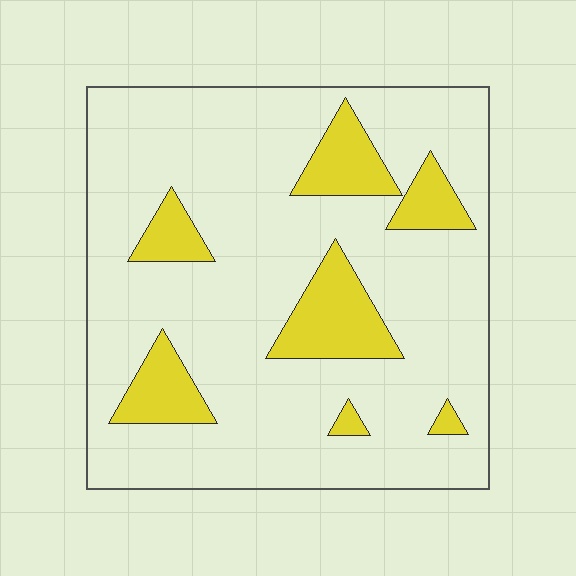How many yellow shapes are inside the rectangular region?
7.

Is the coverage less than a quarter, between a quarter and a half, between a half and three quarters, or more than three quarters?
Less than a quarter.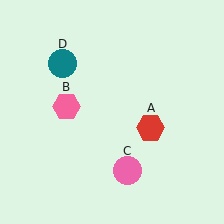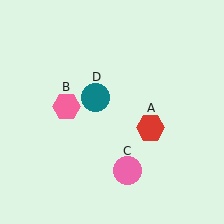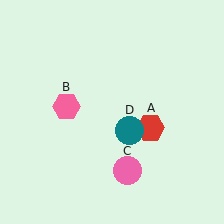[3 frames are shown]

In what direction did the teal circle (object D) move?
The teal circle (object D) moved down and to the right.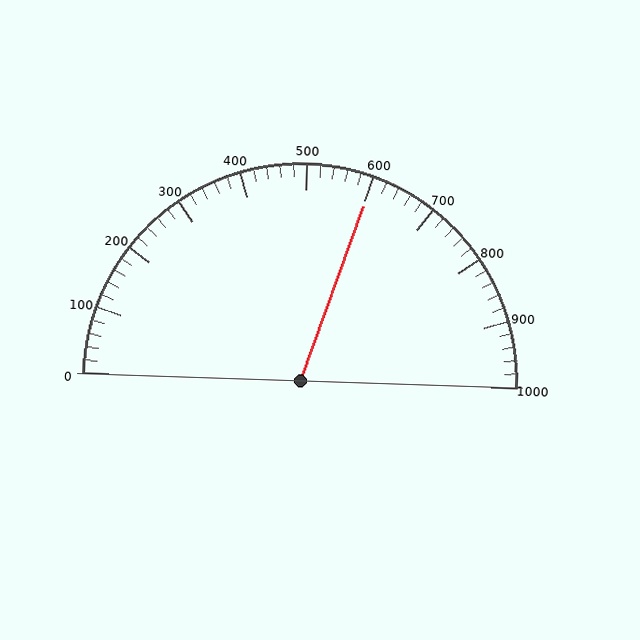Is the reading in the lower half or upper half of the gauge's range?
The reading is in the upper half of the range (0 to 1000).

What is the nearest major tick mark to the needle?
The nearest major tick mark is 600.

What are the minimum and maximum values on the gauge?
The gauge ranges from 0 to 1000.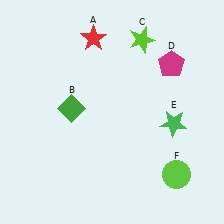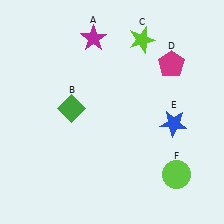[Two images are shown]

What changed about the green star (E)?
In Image 1, E is green. In Image 2, it changed to blue.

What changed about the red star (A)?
In Image 1, A is red. In Image 2, it changed to magenta.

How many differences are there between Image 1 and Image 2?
There are 2 differences between the two images.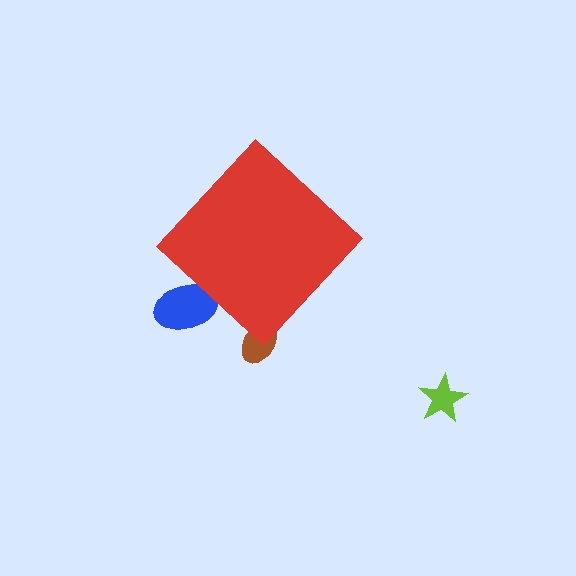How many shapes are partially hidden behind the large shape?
2 shapes are partially hidden.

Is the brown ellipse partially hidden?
Yes, the brown ellipse is partially hidden behind the red diamond.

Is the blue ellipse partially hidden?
Yes, the blue ellipse is partially hidden behind the red diamond.